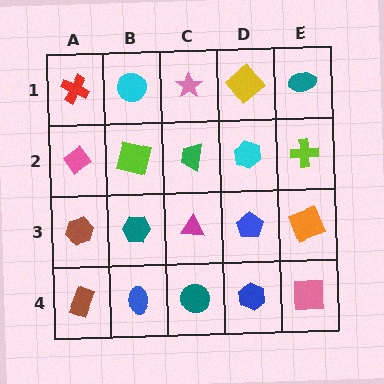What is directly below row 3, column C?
A teal circle.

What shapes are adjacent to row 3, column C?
A green trapezoid (row 2, column C), a teal circle (row 4, column C), a teal hexagon (row 3, column B), a blue pentagon (row 3, column D).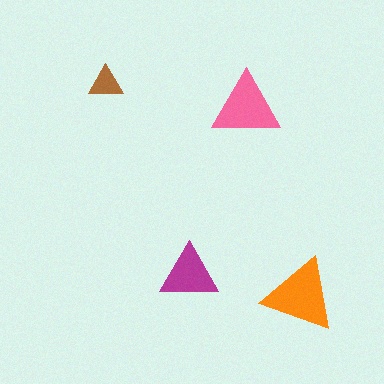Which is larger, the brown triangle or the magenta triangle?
The magenta one.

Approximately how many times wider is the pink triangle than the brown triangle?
About 2 times wider.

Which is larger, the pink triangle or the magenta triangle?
The pink one.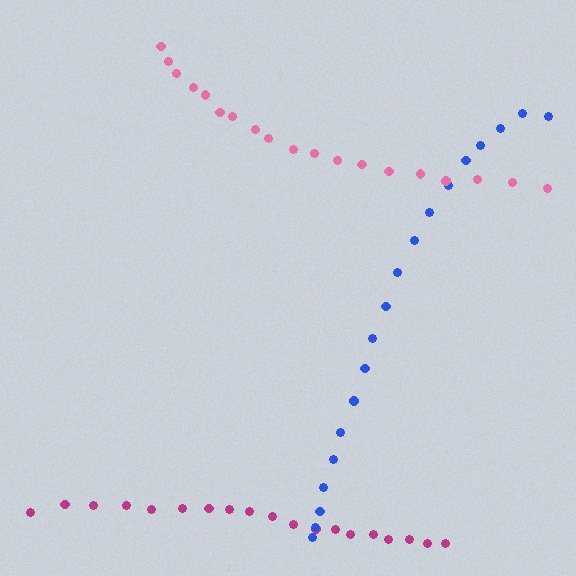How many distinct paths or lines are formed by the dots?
There are 3 distinct paths.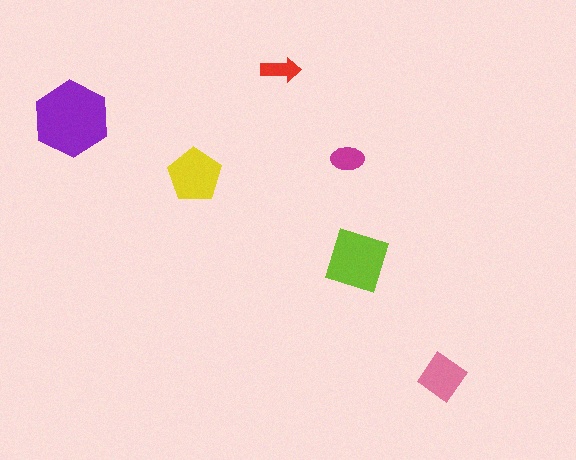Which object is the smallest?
The red arrow.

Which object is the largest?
The purple hexagon.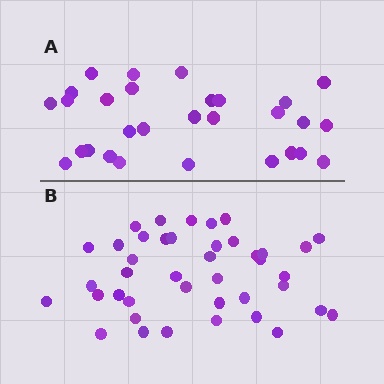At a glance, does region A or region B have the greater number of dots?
Region B (the bottom region) has more dots.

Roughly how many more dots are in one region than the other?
Region B has roughly 12 or so more dots than region A.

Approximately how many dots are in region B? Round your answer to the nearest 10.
About 40 dots. (The exact count is 41, which rounds to 40.)